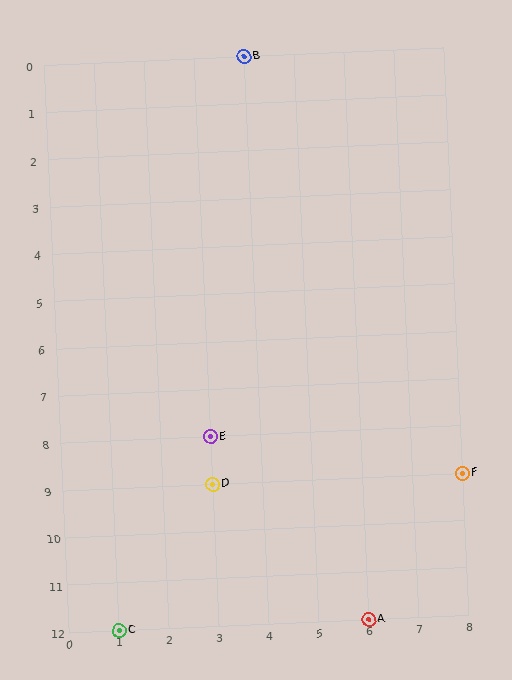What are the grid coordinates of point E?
Point E is at grid coordinates (3, 8).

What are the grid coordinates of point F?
Point F is at grid coordinates (8, 9).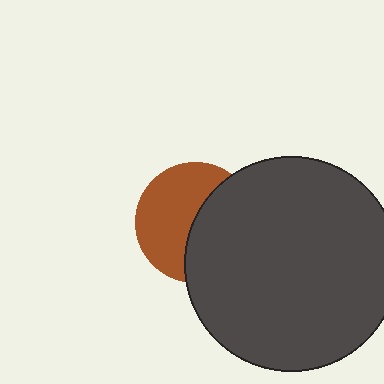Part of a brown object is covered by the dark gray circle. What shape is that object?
It is a circle.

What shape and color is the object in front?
The object in front is a dark gray circle.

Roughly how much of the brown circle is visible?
About half of it is visible (roughly 53%).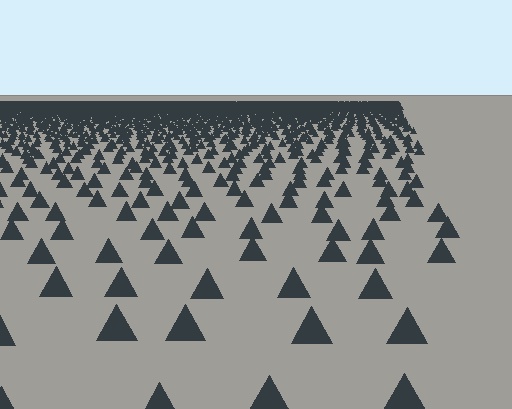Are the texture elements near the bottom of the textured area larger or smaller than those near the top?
Larger. Near the bottom, elements are closer to the viewer and appear at a bigger on-screen size.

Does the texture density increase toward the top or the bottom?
Density increases toward the top.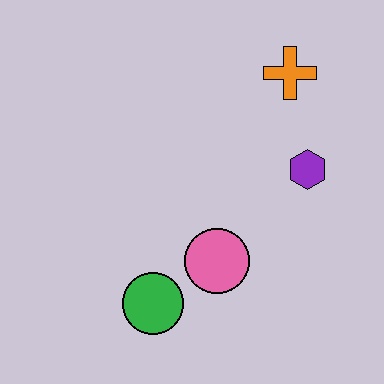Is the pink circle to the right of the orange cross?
No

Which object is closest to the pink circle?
The green circle is closest to the pink circle.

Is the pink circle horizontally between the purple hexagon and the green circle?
Yes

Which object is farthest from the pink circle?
The orange cross is farthest from the pink circle.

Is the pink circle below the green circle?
No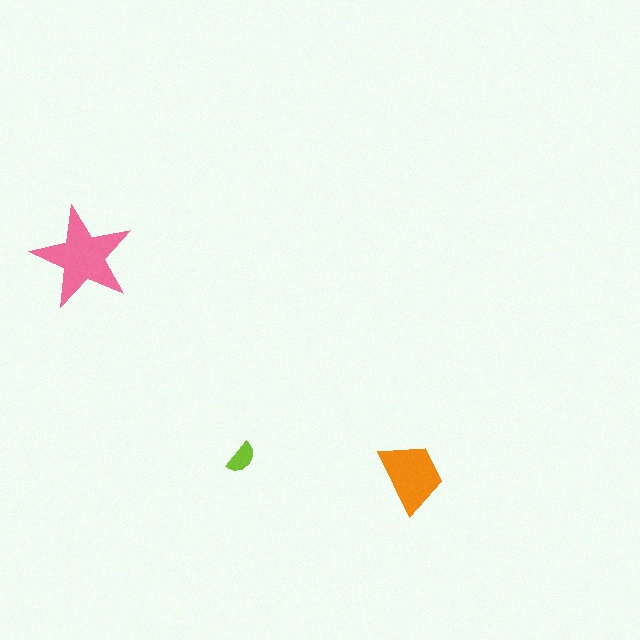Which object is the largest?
The pink star.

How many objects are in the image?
There are 3 objects in the image.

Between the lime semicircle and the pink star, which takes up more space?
The pink star.